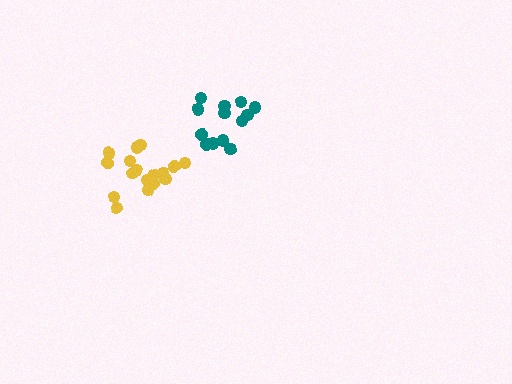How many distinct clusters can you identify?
There are 2 distinct clusters.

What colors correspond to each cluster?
The clusters are colored: teal, yellow.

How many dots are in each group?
Group 1: 13 dots, Group 2: 17 dots (30 total).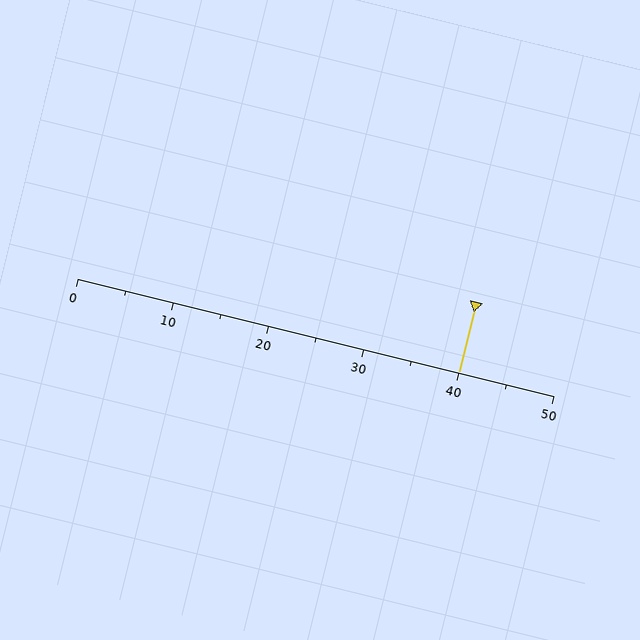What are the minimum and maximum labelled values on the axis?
The axis runs from 0 to 50.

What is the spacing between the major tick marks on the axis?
The major ticks are spaced 10 apart.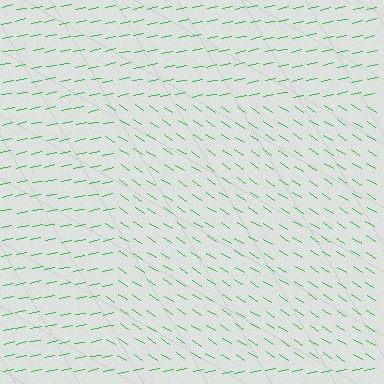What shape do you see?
I see a rectangle.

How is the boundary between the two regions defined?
The boundary is defined purely by a change in line orientation (approximately 45 degrees difference). All lines are the same color and thickness.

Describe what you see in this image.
The image is filled with small green line segments. A rectangle region in the image has lines oriented differently from the surrounding lines, creating a visible texture boundary.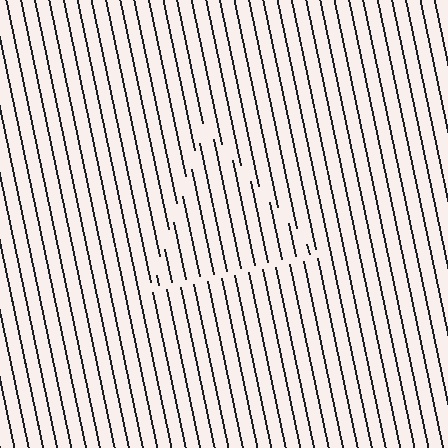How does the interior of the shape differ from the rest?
The interior of the shape contains the same grating, shifted by half a period — the contour is defined by the phase discontinuity where line-ends from the inner and outer gratings abut.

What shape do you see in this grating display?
An illusory triangle. The interior of the shape contains the same grating, shifted by half a period — the contour is defined by the phase discontinuity where line-ends from the inner and outer gratings abut.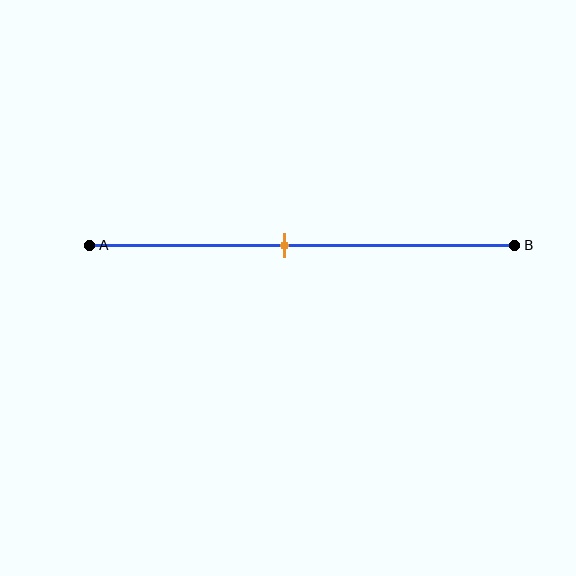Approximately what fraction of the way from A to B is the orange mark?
The orange mark is approximately 45% of the way from A to B.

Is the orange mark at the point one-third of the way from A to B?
No, the mark is at about 45% from A, not at the 33% one-third point.